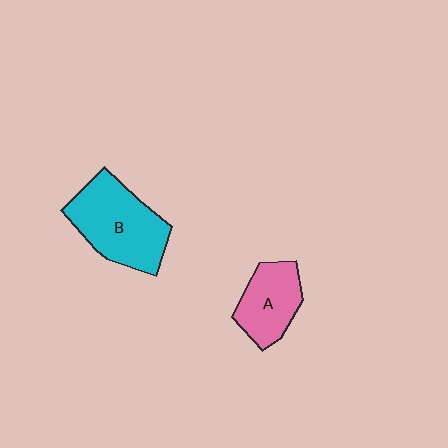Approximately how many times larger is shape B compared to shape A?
Approximately 1.6 times.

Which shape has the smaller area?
Shape A (pink).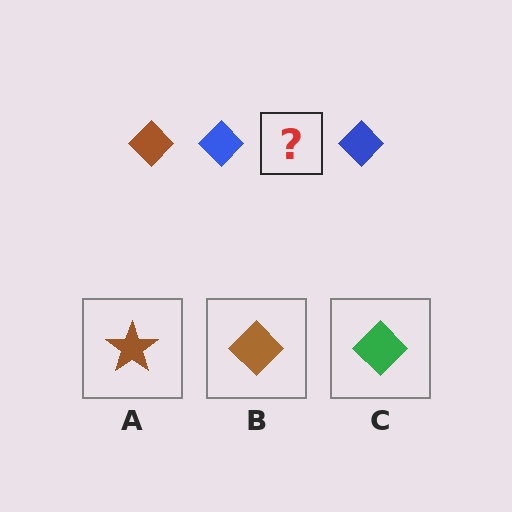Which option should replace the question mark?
Option B.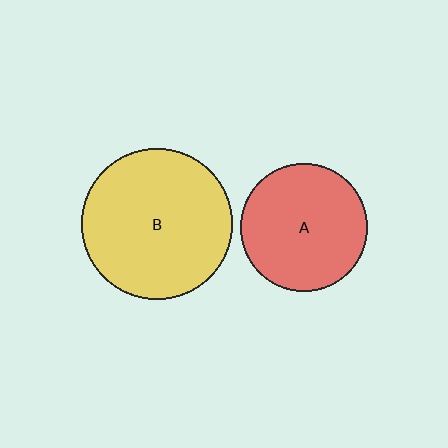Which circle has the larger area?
Circle B (yellow).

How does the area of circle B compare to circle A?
Approximately 1.4 times.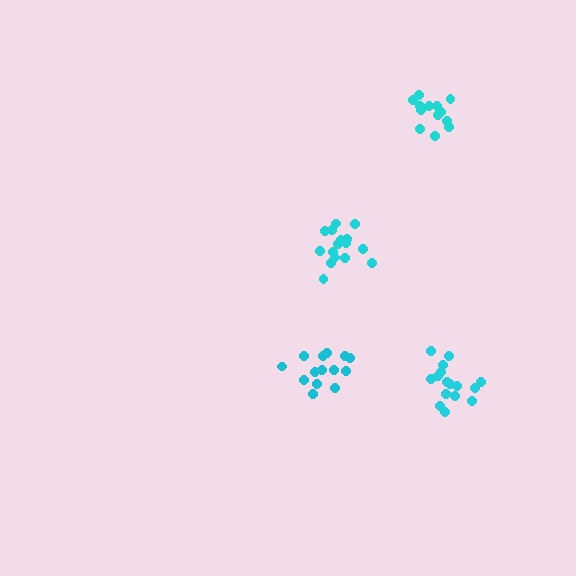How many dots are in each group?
Group 1: 14 dots, Group 2: 16 dots, Group 3: 17 dots, Group 4: 13 dots (60 total).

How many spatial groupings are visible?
There are 4 spatial groupings.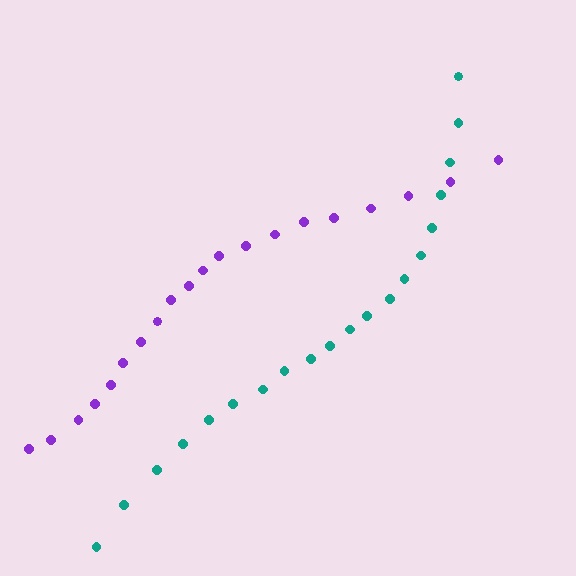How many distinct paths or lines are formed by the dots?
There are 2 distinct paths.